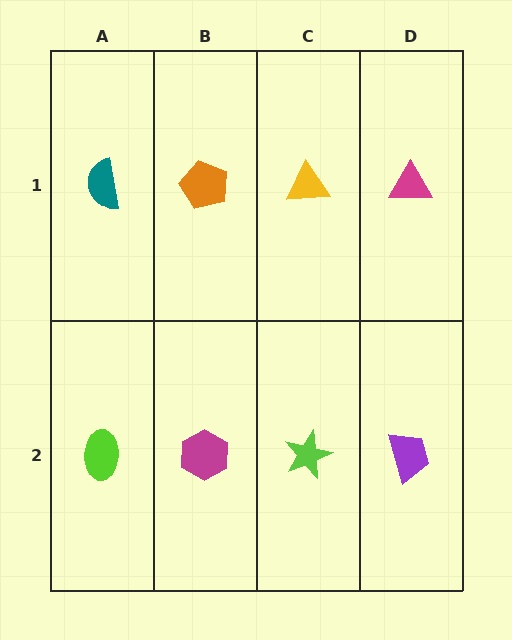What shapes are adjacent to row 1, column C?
A lime star (row 2, column C), an orange pentagon (row 1, column B), a magenta triangle (row 1, column D).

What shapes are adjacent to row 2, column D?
A magenta triangle (row 1, column D), a lime star (row 2, column C).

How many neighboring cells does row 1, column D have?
2.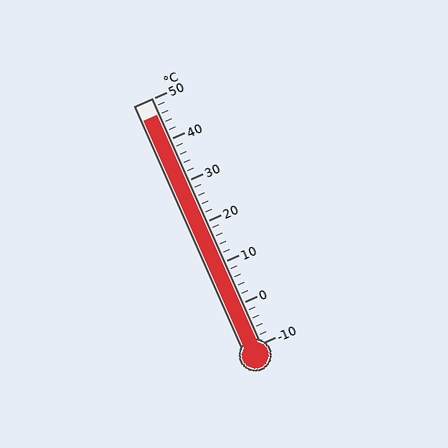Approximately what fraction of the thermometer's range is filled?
The thermometer is filled to approximately 95% of its range.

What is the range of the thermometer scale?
The thermometer scale ranges from -10°C to 50°C.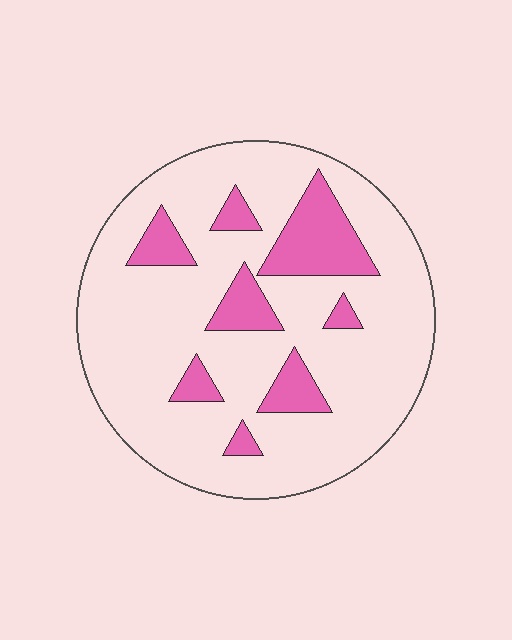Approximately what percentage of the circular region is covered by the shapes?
Approximately 20%.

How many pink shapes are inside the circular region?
8.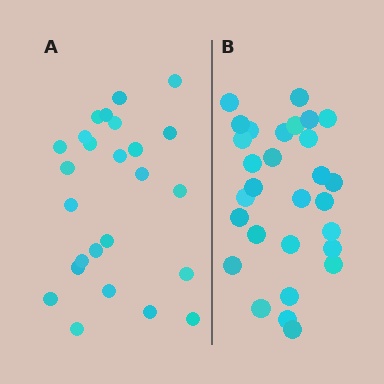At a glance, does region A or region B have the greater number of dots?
Region B (the right region) has more dots.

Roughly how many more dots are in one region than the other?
Region B has about 4 more dots than region A.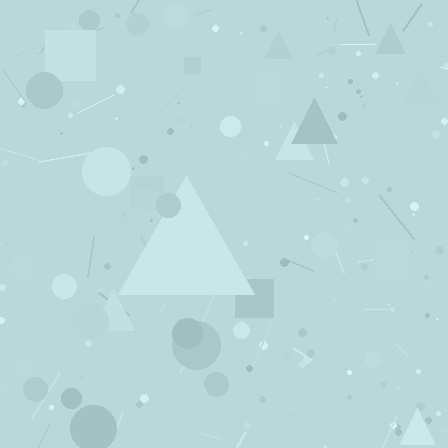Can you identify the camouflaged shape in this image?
The camouflaged shape is a triangle.